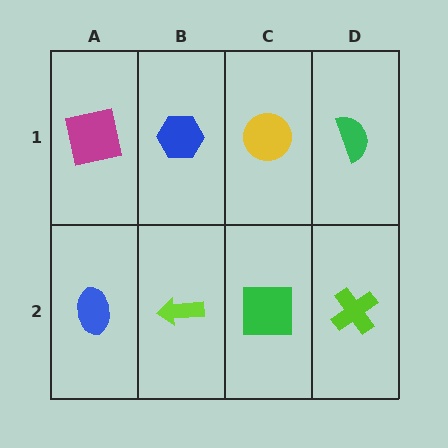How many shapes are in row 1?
4 shapes.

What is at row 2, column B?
A lime arrow.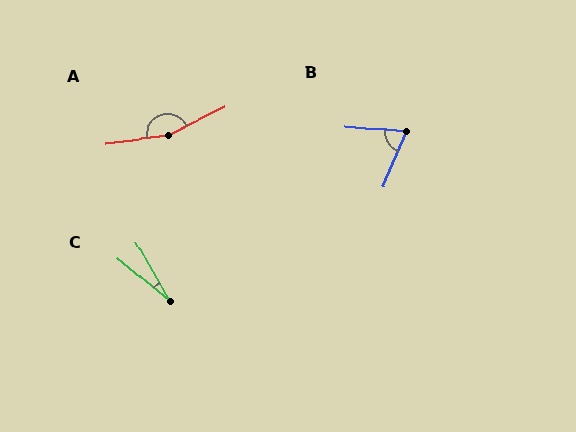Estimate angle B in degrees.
Approximately 72 degrees.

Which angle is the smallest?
C, at approximately 21 degrees.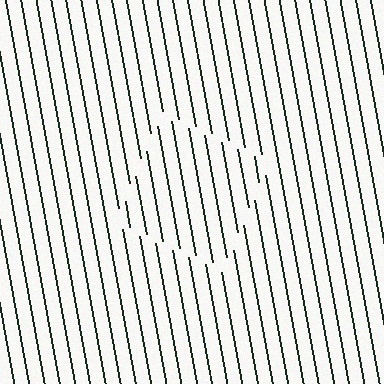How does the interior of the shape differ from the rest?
The interior of the shape contains the same grating, shifted by half a period — the contour is defined by the phase discontinuity where line-ends from the inner and outer gratings abut.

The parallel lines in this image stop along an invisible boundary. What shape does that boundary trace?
An illusory square. The interior of the shape contains the same grating, shifted by half a period — the contour is defined by the phase discontinuity where line-ends from the inner and outer gratings abut.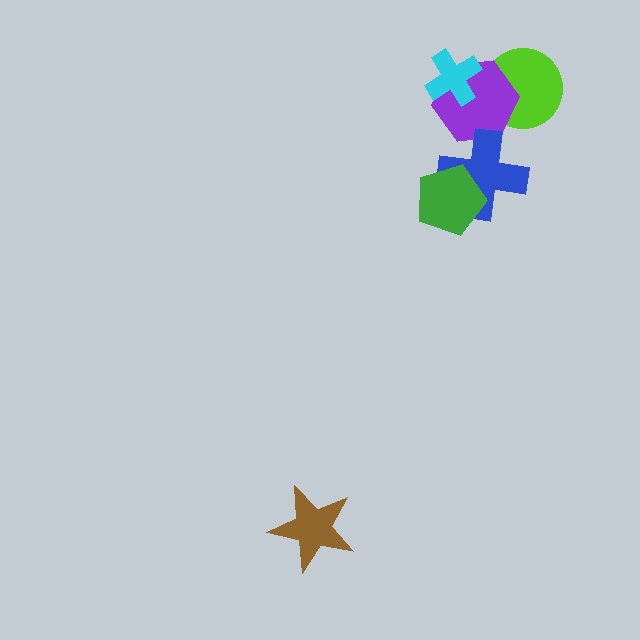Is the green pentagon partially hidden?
No, no other shape covers it.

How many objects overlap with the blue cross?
2 objects overlap with the blue cross.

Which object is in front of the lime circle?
The purple hexagon is in front of the lime circle.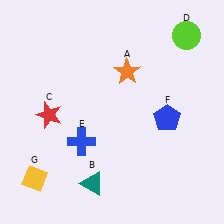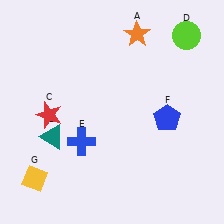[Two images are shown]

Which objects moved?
The objects that moved are: the orange star (A), the teal triangle (B).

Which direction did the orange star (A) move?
The orange star (A) moved up.